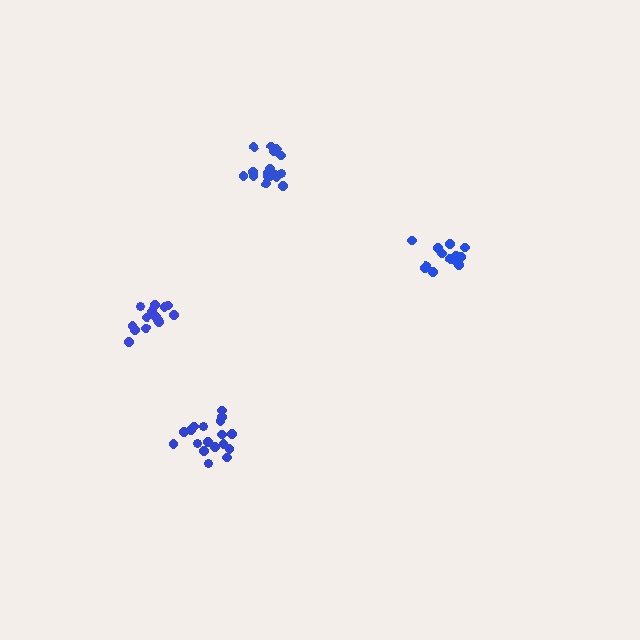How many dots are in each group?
Group 1: 18 dots, Group 2: 16 dots, Group 3: 19 dots, Group 4: 15 dots (68 total).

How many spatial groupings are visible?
There are 4 spatial groupings.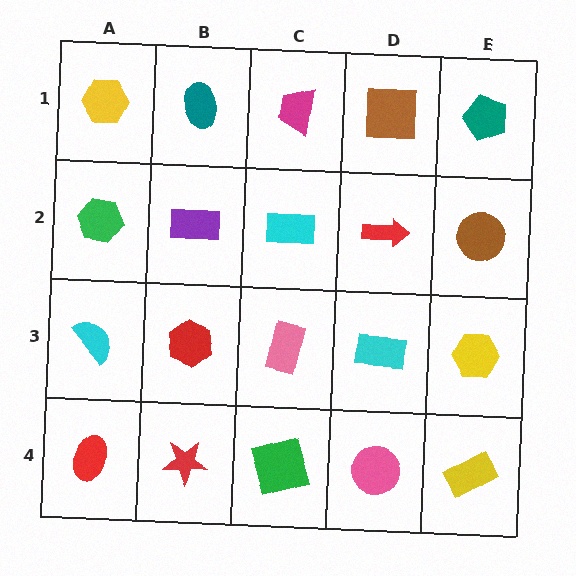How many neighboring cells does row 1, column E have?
2.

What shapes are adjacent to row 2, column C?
A magenta trapezoid (row 1, column C), a pink rectangle (row 3, column C), a purple rectangle (row 2, column B), a red arrow (row 2, column D).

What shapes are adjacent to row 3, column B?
A purple rectangle (row 2, column B), a red star (row 4, column B), a cyan semicircle (row 3, column A), a pink rectangle (row 3, column C).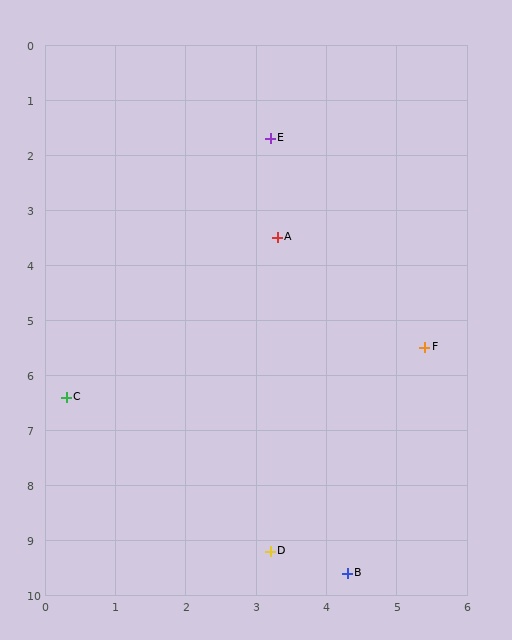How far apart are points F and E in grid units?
Points F and E are about 4.4 grid units apart.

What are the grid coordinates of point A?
Point A is at approximately (3.3, 3.5).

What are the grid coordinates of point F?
Point F is at approximately (5.4, 5.5).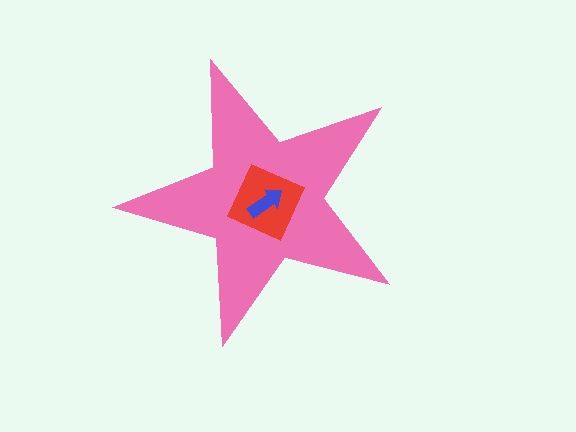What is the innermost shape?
The blue arrow.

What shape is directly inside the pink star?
The red square.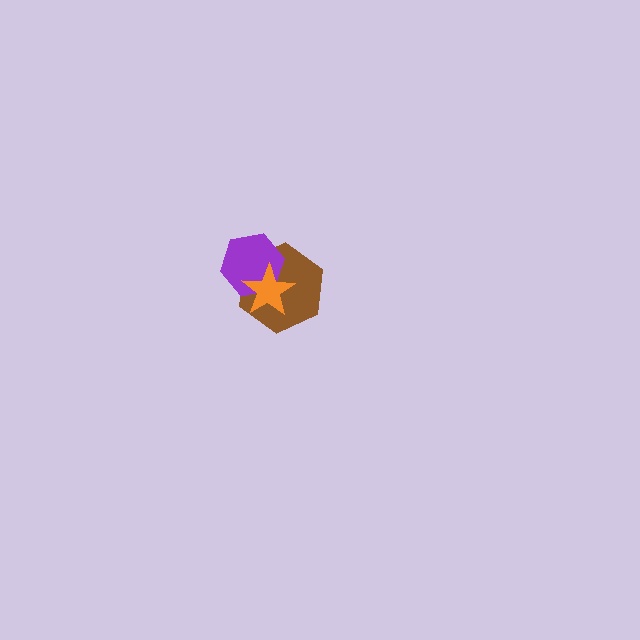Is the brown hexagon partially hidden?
Yes, it is partially covered by another shape.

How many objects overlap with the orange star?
2 objects overlap with the orange star.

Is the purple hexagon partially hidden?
Yes, it is partially covered by another shape.